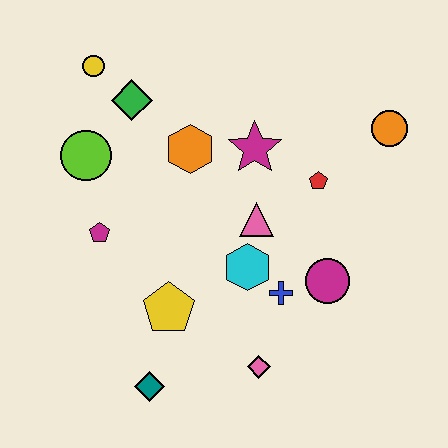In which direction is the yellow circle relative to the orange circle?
The yellow circle is to the left of the orange circle.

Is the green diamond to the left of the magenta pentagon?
No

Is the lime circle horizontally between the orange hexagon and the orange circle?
No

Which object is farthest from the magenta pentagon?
The orange circle is farthest from the magenta pentagon.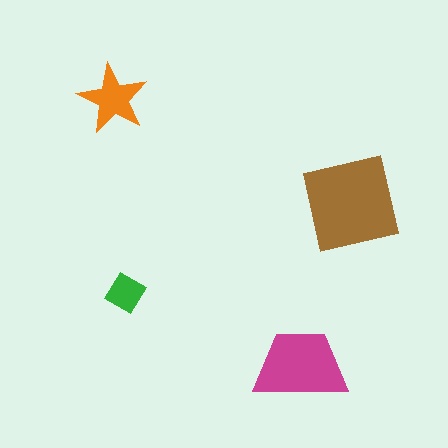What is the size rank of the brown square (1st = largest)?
1st.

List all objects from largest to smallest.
The brown square, the magenta trapezoid, the orange star, the green diamond.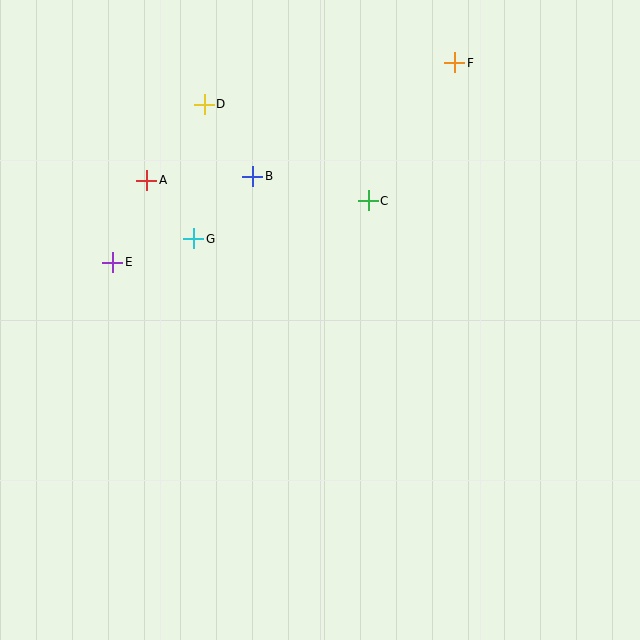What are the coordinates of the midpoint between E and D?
The midpoint between E and D is at (159, 183).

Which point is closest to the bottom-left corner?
Point E is closest to the bottom-left corner.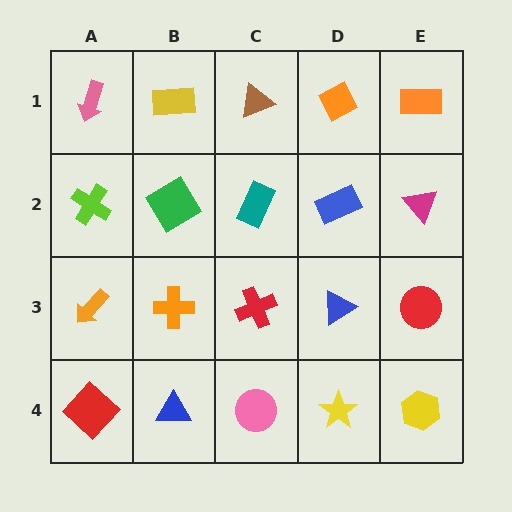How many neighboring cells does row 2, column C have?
4.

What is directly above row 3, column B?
A green diamond.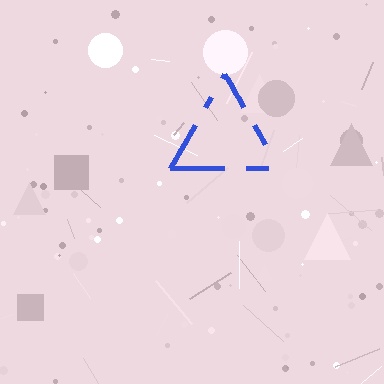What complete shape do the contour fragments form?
The contour fragments form a triangle.